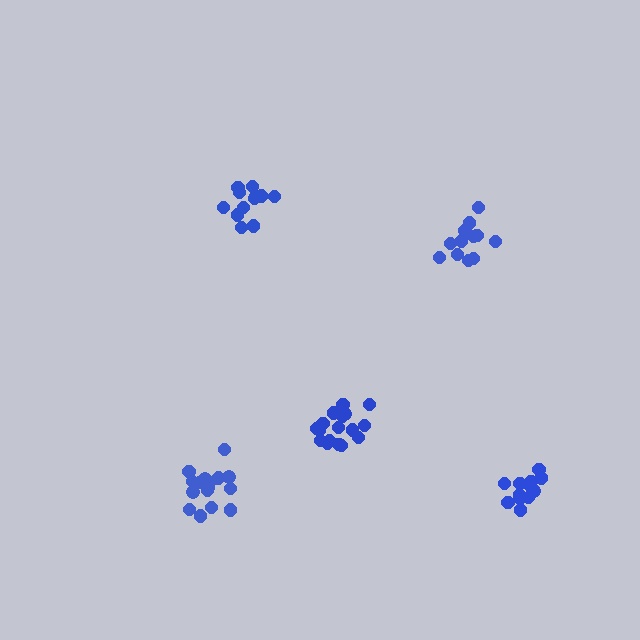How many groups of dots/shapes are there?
There are 5 groups.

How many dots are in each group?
Group 1: 17 dots, Group 2: 12 dots, Group 3: 16 dots, Group 4: 12 dots, Group 5: 12 dots (69 total).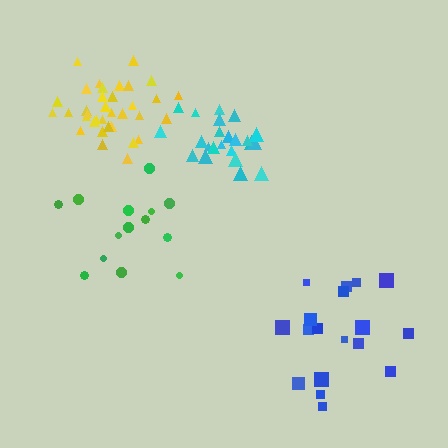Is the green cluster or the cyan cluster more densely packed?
Cyan.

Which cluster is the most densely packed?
Yellow.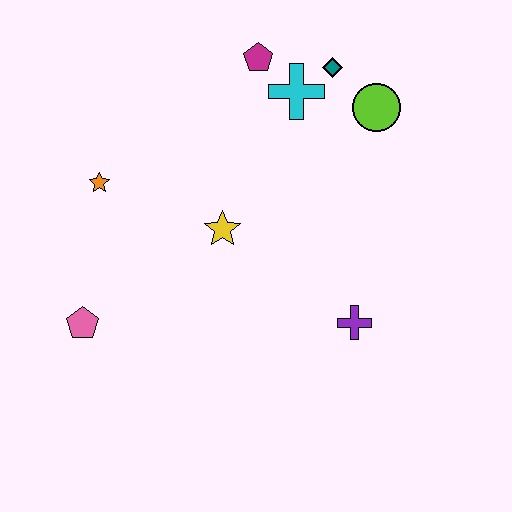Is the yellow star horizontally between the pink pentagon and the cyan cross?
Yes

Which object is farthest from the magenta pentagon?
The pink pentagon is farthest from the magenta pentagon.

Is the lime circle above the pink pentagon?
Yes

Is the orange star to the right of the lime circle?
No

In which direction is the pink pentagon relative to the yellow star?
The pink pentagon is to the left of the yellow star.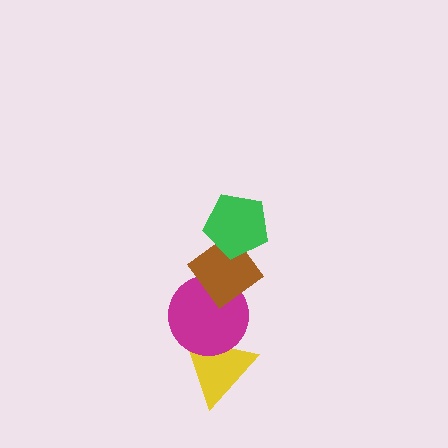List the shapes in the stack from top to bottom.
From top to bottom: the green pentagon, the brown diamond, the magenta circle, the yellow triangle.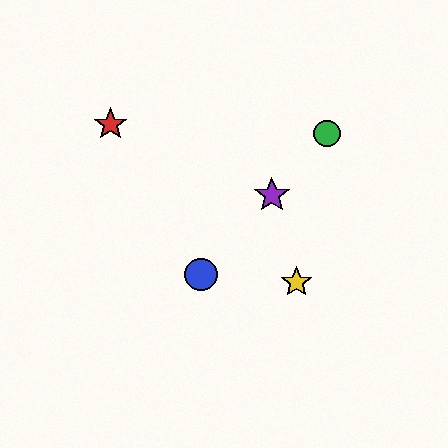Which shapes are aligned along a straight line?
The blue circle, the green circle, the purple star are aligned along a straight line.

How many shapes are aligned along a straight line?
3 shapes (the blue circle, the green circle, the purple star) are aligned along a straight line.